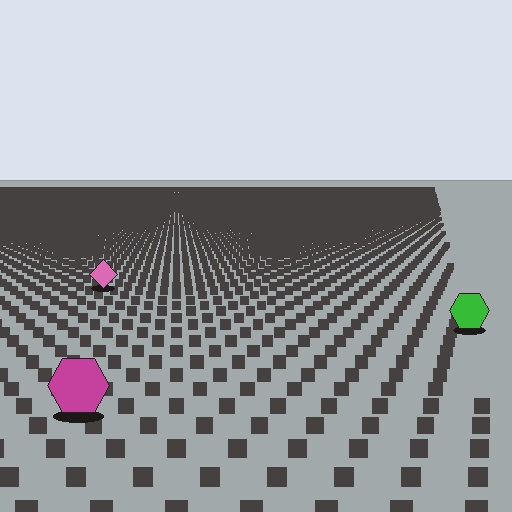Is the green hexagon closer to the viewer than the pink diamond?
Yes. The green hexagon is closer — you can tell from the texture gradient: the ground texture is coarser near it.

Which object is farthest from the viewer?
The pink diamond is farthest from the viewer. It appears smaller and the ground texture around it is denser.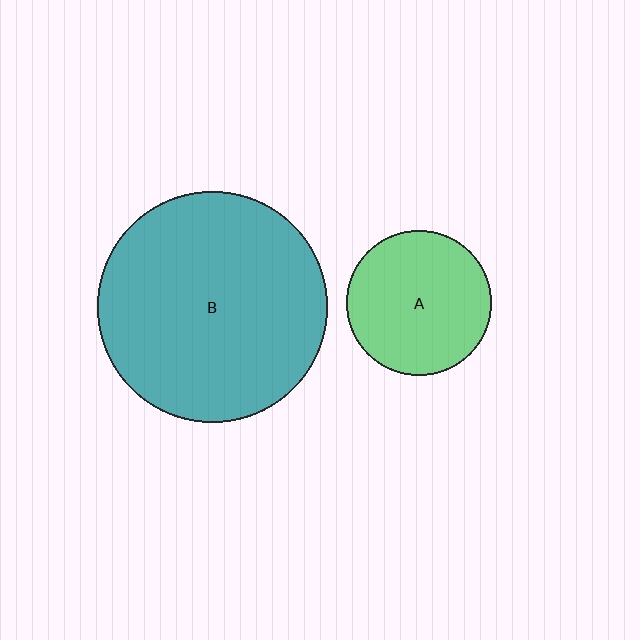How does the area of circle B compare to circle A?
Approximately 2.5 times.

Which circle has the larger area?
Circle B (teal).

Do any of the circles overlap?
No, none of the circles overlap.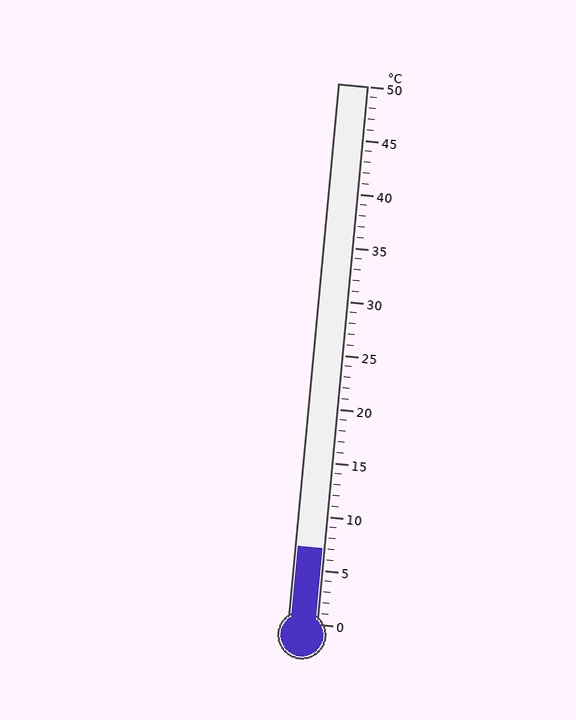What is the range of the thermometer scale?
The thermometer scale ranges from 0°C to 50°C.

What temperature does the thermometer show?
The thermometer shows approximately 7°C.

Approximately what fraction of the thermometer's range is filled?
The thermometer is filled to approximately 15% of its range.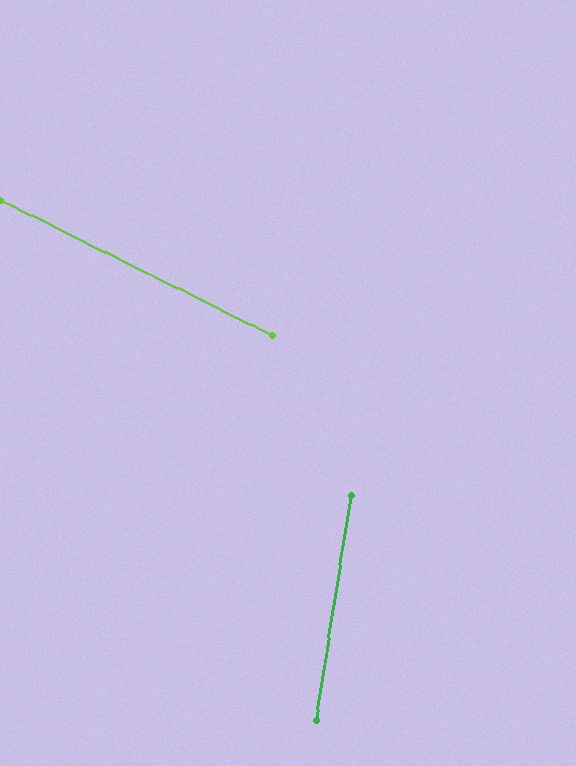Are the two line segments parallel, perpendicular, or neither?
Neither parallel nor perpendicular — they differ by about 72°.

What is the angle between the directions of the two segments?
Approximately 72 degrees.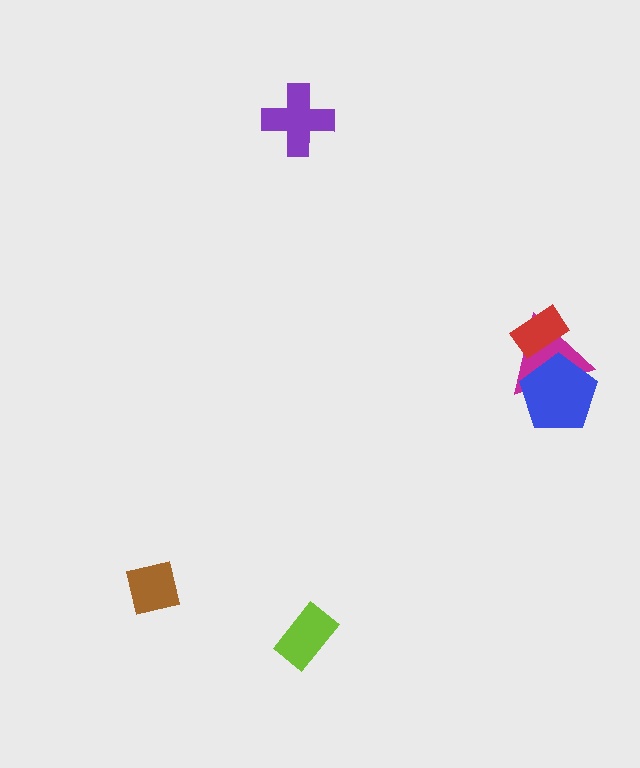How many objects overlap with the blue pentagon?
1 object overlaps with the blue pentagon.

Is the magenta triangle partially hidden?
Yes, it is partially covered by another shape.